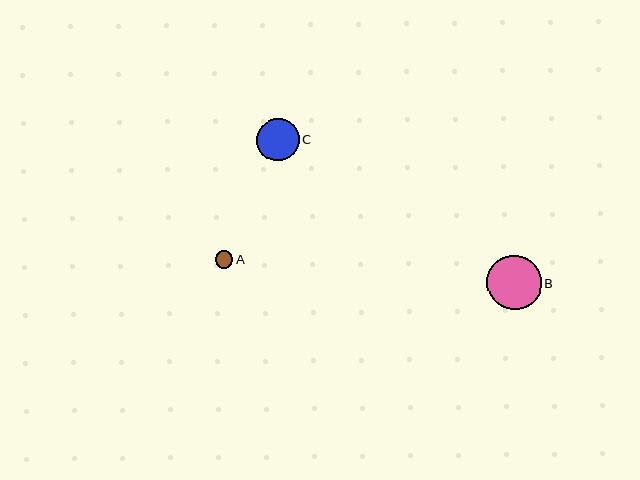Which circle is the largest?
Circle B is the largest with a size of approximately 55 pixels.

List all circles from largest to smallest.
From largest to smallest: B, C, A.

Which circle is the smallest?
Circle A is the smallest with a size of approximately 17 pixels.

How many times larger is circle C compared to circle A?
Circle C is approximately 2.5 times the size of circle A.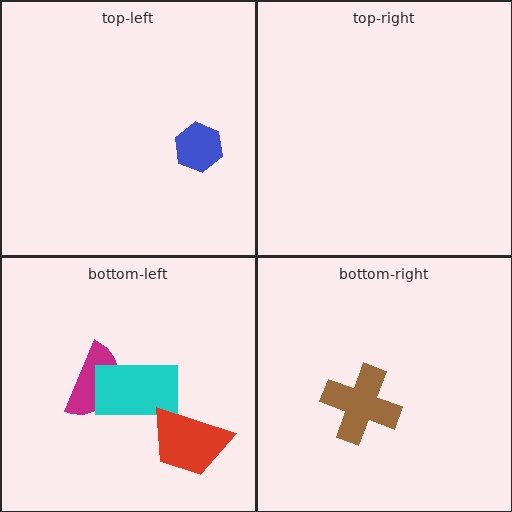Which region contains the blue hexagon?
The top-left region.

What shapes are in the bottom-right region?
The brown cross.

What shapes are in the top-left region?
The blue hexagon.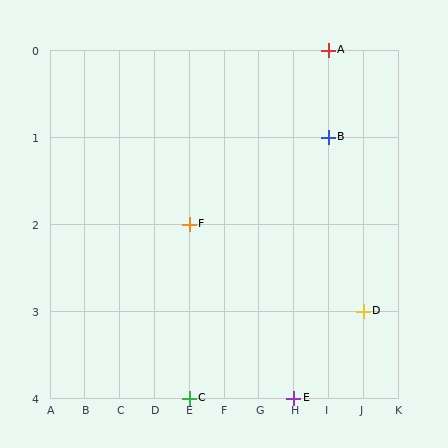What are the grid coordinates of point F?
Point F is at grid coordinates (E, 2).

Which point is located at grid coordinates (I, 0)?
Point A is at (I, 0).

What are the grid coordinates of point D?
Point D is at grid coordinates (J, 3).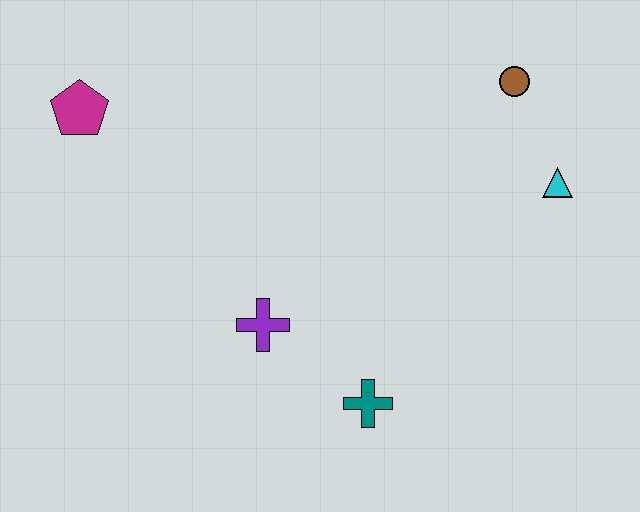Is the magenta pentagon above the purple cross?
Yes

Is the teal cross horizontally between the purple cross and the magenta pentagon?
No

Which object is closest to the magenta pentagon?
The purple cross is closest to the magenta pentagon.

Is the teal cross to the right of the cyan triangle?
No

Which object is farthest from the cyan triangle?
The magenta pentagon is farthest from the cyan triangle.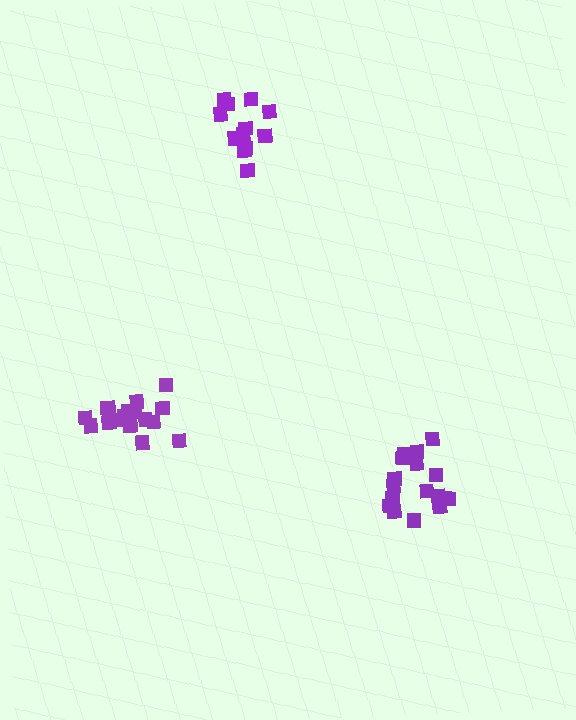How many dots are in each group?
Group 1: 12 dots, Group 2: 17 dots, Group 3: 18 dots (47 total).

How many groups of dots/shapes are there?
There are 3 groups.